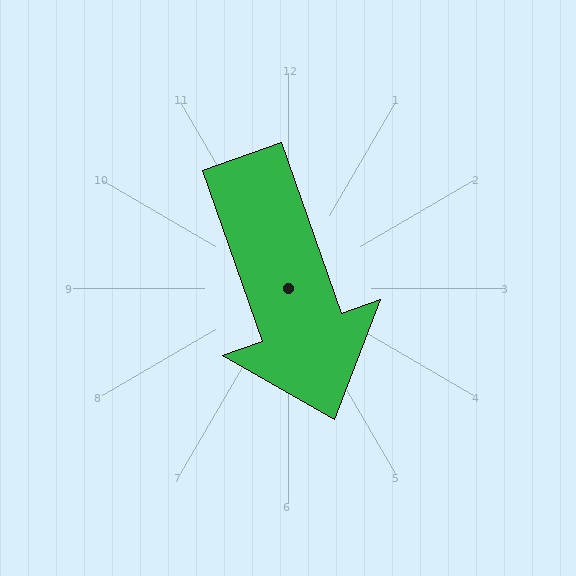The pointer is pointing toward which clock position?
Roughly 5 o'clock.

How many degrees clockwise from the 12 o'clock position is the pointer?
Approximately 161 degrees.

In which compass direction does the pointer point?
South.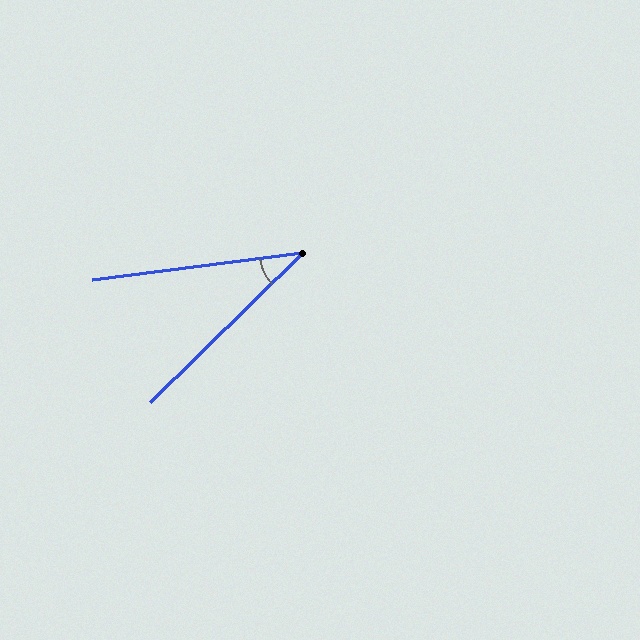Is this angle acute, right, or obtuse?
It is acute.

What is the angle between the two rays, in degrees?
Approximately 37 degrees.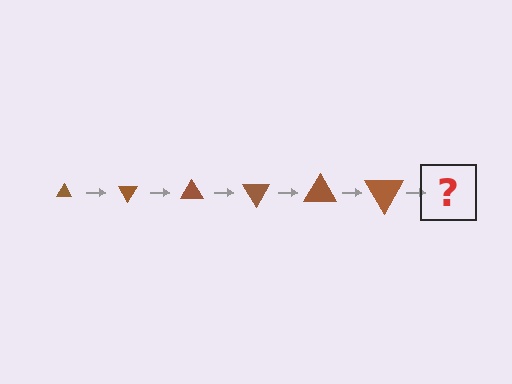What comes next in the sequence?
The next element should be a triangle, larger than the previous one and rotated 360 degrees from the start.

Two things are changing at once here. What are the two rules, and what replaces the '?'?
The two rules are that the triangle grows larger each step and it rotates 60 degrees each step. The '?' should be a triangle, larger than the previous one and rotated 360 degrees from the start.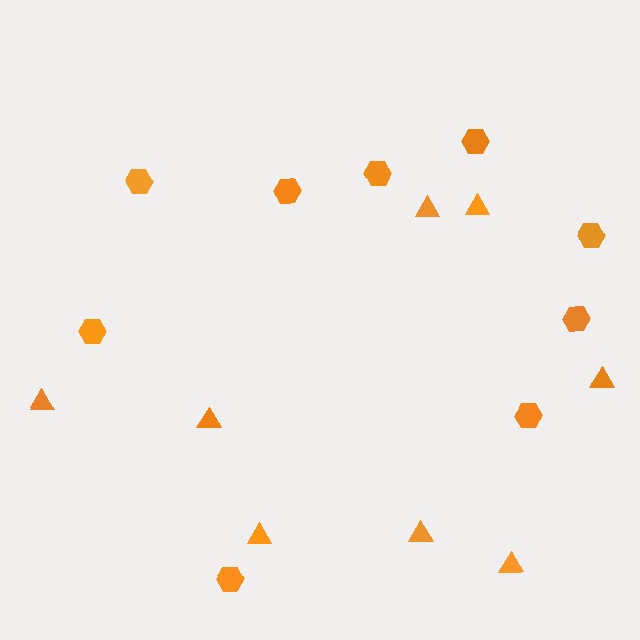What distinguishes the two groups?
There are 2 groups: one group of hexagons (9) and one group of triangles (8).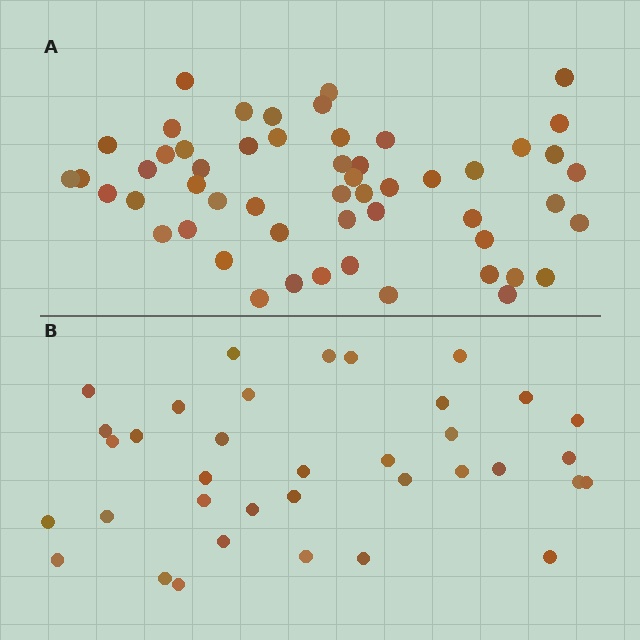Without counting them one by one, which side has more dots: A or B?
Region A (the top region) has more dots.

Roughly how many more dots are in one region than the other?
Region A has approximately 20 more dots than region B.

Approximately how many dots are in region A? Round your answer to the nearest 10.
About 50 dots. (The exact count is 54, which rounds to 50.)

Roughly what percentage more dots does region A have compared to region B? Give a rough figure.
About 50% more.